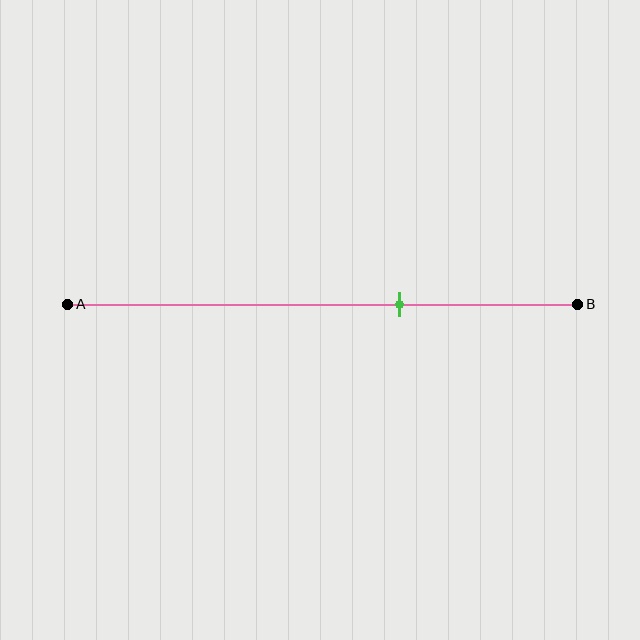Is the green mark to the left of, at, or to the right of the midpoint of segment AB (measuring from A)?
The green mark is to the right of the midpoint of segment AB.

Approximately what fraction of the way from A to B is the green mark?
The green mark is approximately 65% of the way from A to B.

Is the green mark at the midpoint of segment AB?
No, the mark is at about 65% from A, not at the 50% midpoint.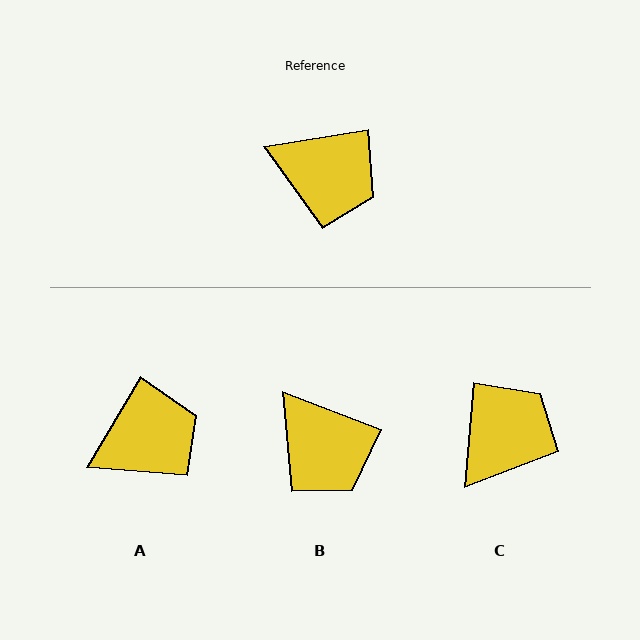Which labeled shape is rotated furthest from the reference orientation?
C, about 76 degrees away.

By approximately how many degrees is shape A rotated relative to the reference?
Approximately 50 degrees counter-clockwise.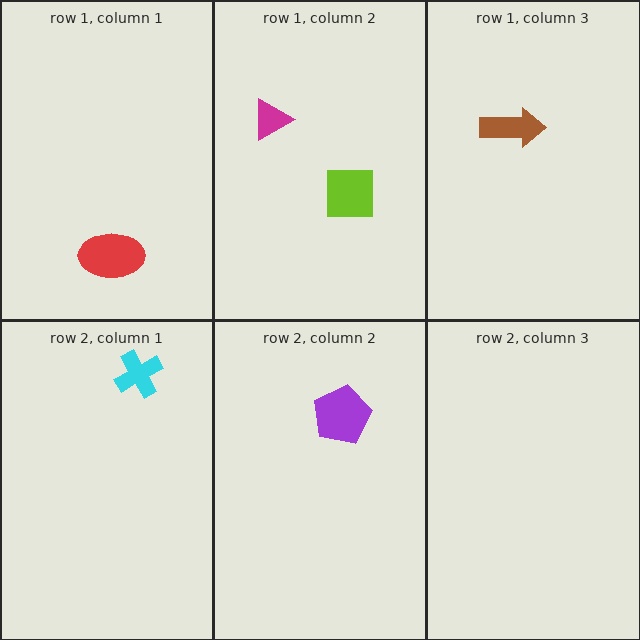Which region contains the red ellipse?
The row 1, column 1 region.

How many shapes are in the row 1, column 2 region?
2.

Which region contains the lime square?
The row 1, column 2 region.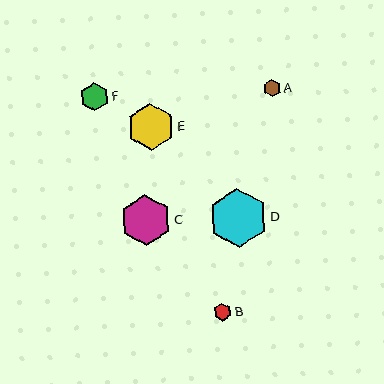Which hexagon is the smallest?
Hexagon A is the smallest with a size of approximately 17 pixels.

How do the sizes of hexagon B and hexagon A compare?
Hexagon B and hexagon A are approximately the same size.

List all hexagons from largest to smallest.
From largest to smallest: D, C, E, F, B, A.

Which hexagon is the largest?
Hexagon D is the largest with a size of approximately 59 pixels.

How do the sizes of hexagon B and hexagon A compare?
Hexagon B and hexagon A are approximately the same size.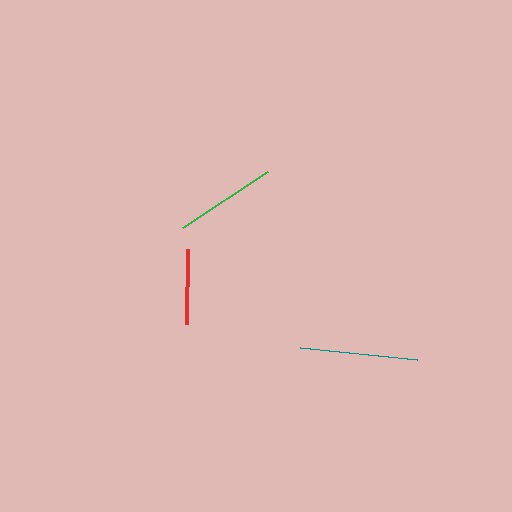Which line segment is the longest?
The teal line is the longest at approximately 118 pixels.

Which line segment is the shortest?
The red line is the shortest at approximately 75 pixels.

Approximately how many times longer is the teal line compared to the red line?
The teal line is approximately 1.6 times the length of the red line.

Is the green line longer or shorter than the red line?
The green line is longer than the red line.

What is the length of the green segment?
The green segment is approximately 101 pixels long.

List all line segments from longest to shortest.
From longest to shortest: teal, green, red.